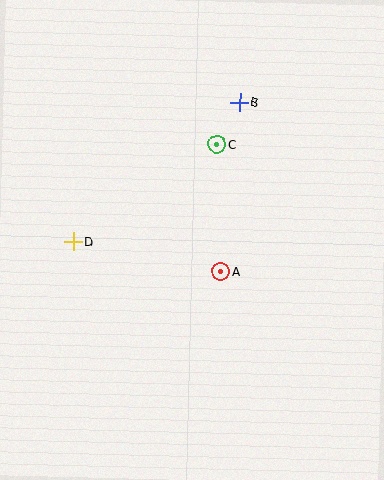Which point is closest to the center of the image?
Point A at (221, 272) is closest to the center.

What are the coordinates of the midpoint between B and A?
The midpoint between B and A is at (230, 187).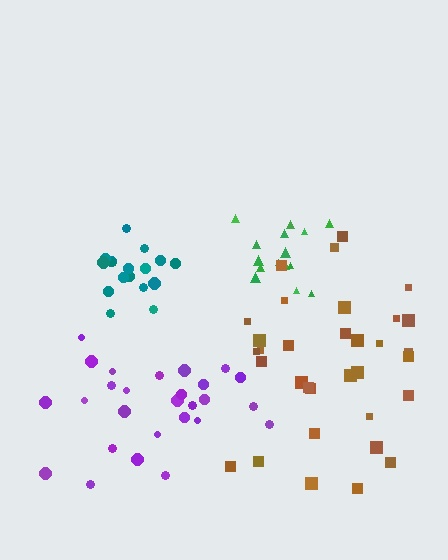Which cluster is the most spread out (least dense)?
Brown.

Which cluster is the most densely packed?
Teal.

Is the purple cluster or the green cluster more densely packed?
Green.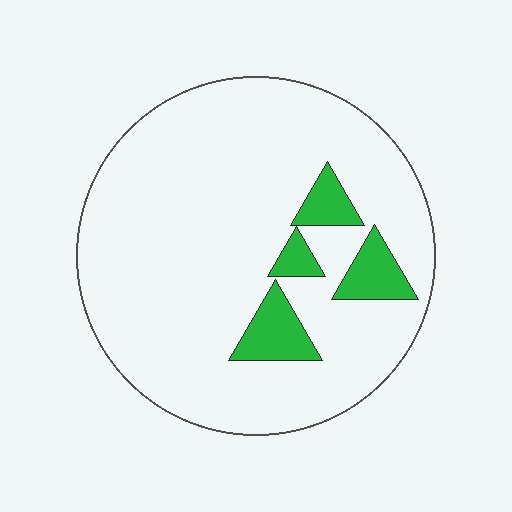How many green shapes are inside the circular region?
4.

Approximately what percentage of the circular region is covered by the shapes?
Approximately 10%.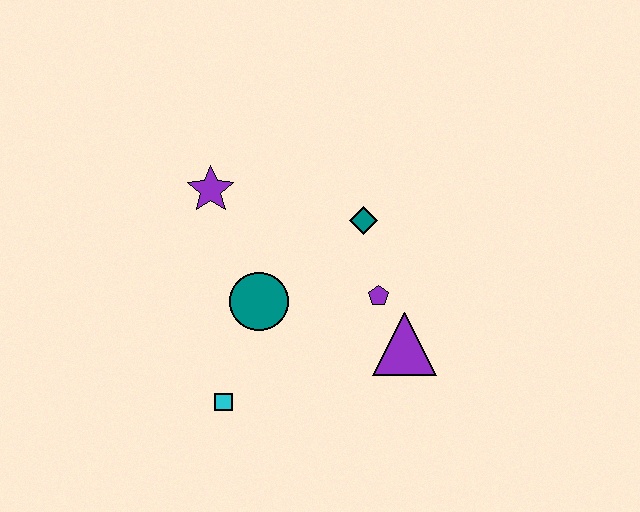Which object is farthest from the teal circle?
The purple triangle is farthest from the teal circle.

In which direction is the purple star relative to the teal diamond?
The purple star is to the left of the teal diamond.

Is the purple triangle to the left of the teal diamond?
No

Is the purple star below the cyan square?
No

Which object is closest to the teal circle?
The cyan square is closest to the teal circle.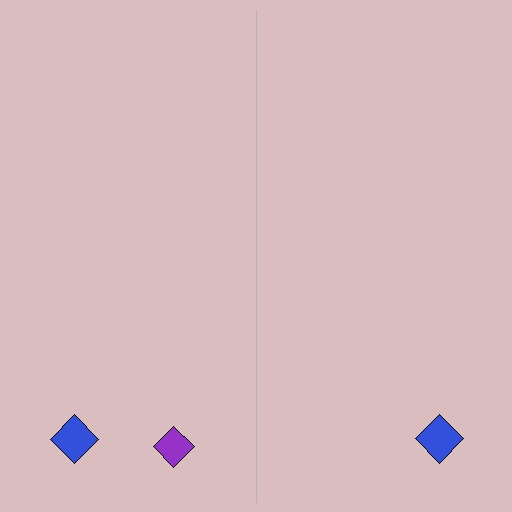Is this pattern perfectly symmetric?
No, the pattern is not perfectly symmetric. A purple diamond is missing from the right side.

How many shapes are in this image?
There are 3 shapes in this image.